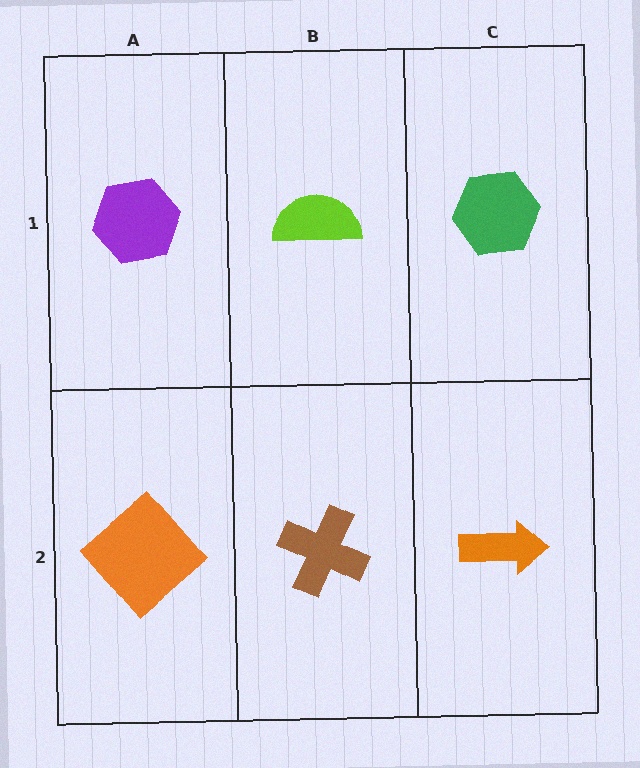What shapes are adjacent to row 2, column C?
A green hexagon (row 1, column C), a brown cross (row 2, column B).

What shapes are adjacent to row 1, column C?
An orange arrow (row 2, column C), a lime semicircle (row 1, column B).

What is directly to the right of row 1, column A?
A lime semicircle.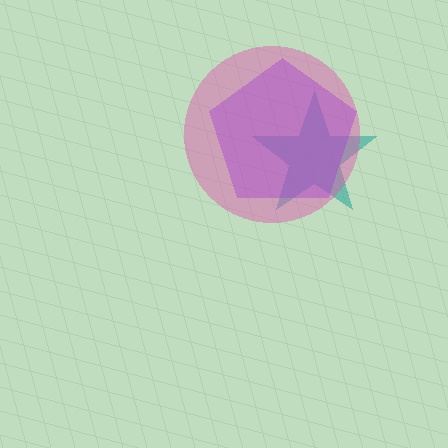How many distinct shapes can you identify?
There are 3 distinct shapes: a teal star, a pink circle, a purple pentagon.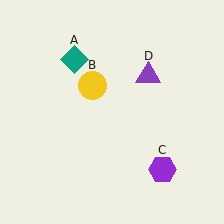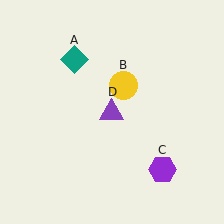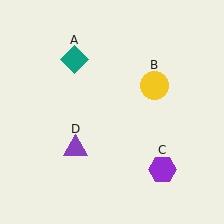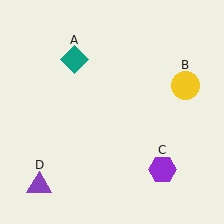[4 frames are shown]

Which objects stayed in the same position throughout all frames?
Teal diamond (object A) and purple hexagon (object C) remained stationary.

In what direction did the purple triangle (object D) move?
The purple triangle (object D) moved down and to the left.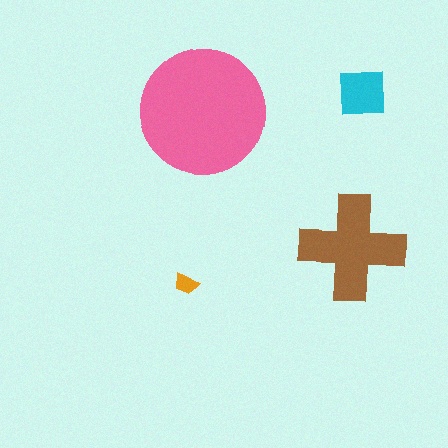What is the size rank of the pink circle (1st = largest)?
1st.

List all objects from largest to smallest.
The pink circle, the brown cross, the cyan square, the orange trapezoid.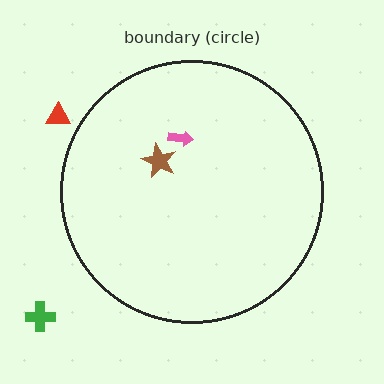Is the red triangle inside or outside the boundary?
Outside.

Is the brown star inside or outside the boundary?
Inside.